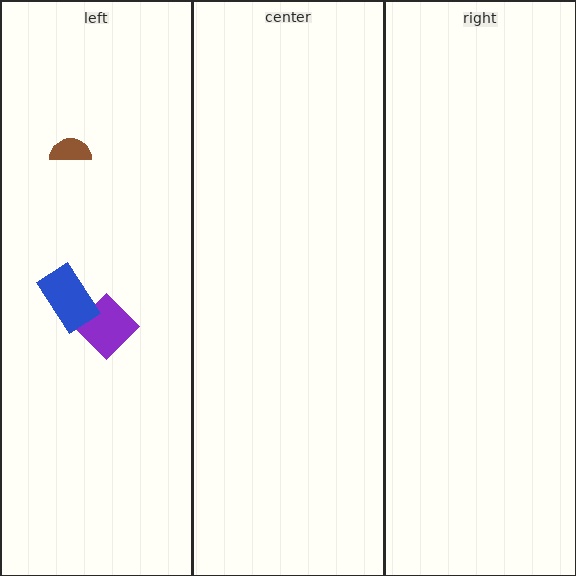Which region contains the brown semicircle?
The left region.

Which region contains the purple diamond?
The left region.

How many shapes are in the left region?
3.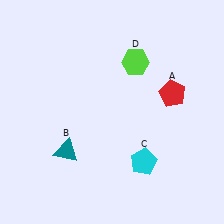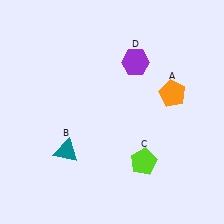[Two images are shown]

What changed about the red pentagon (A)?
In Image 1, A is red. In Image 2, it changed to orange.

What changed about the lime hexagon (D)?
In Image 1, D is lime. In Image 2, it changed to purple.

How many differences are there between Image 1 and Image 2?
There are 3 differences between the two images.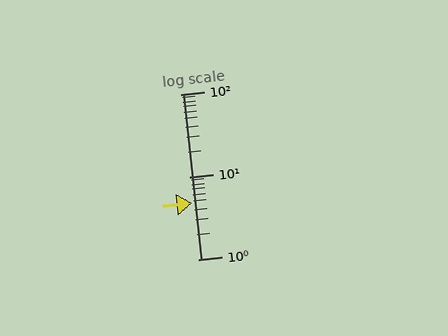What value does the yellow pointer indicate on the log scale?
The pointer indicates approximately 4.8.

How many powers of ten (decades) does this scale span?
The scale spans 2 decades, from 1 to 100.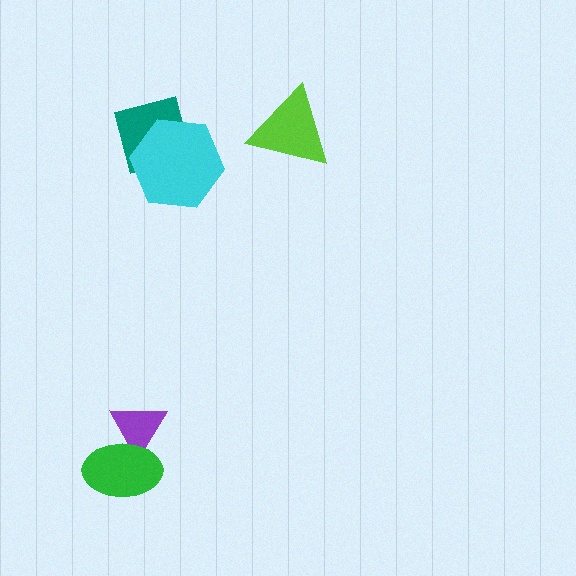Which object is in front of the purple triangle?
The green ellipse is in front of the purple triangle.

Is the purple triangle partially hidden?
Yes, it is partially covered by another shape.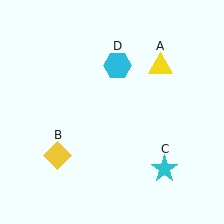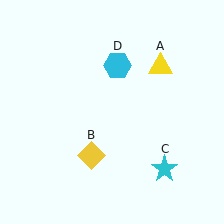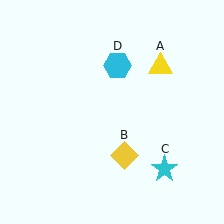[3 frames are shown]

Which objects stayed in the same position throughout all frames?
Yellow triangle (object A) and cyan star (object C) and cyan hexagon (object D) remained stationary.